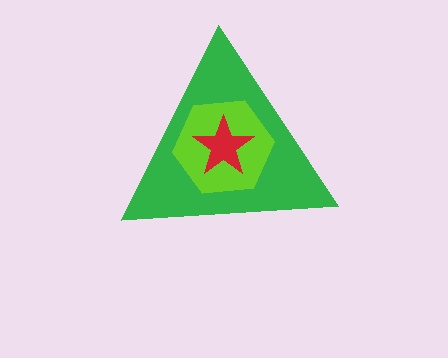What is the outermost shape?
The green triangle.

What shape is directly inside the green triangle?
The lime hexagon.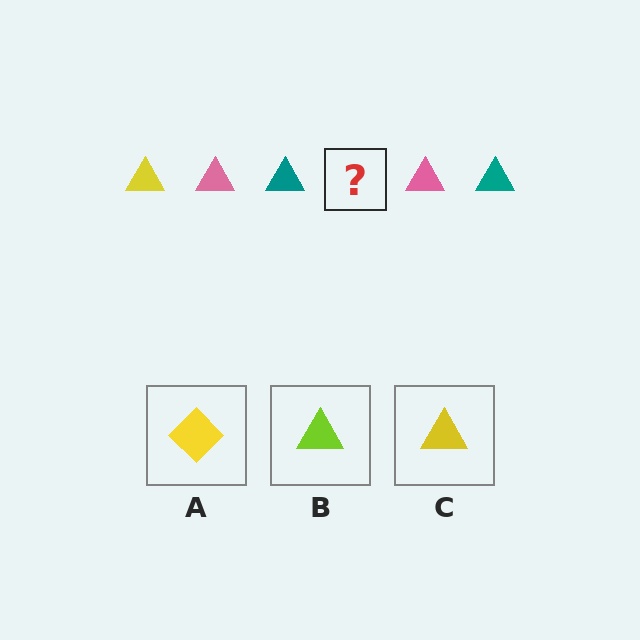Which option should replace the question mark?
Option C.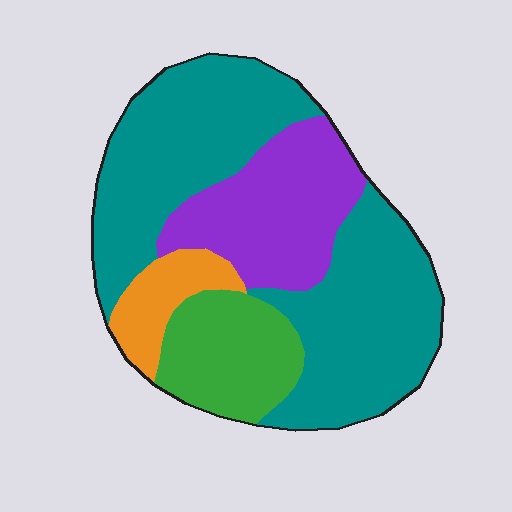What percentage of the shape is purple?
Purple covers around 20% of the shape.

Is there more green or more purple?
Purple.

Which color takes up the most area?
Teal, at roughly 55%.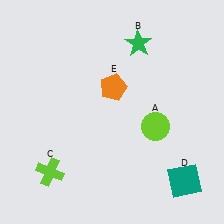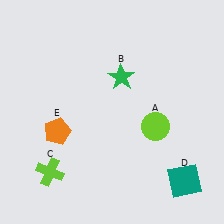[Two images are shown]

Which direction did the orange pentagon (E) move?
The orange pentagon (E) moved left.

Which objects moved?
The objects that moved are: the green star (B), the orange pentagon (E).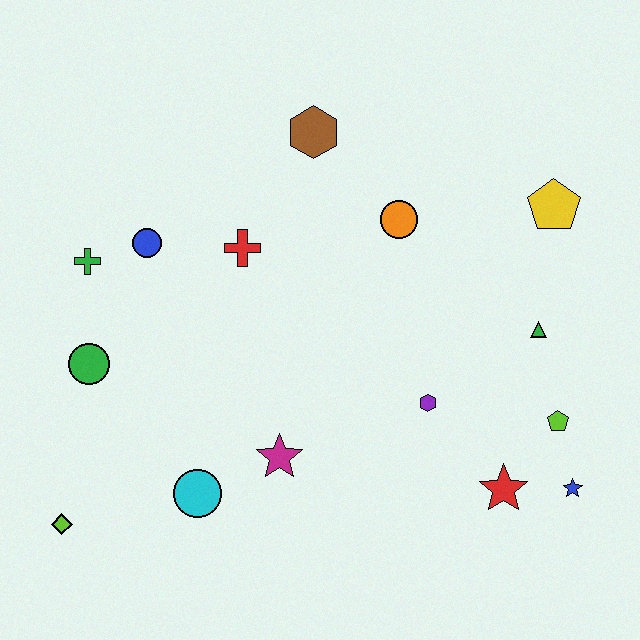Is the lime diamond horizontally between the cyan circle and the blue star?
No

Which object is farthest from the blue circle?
The blue star is farthest from the blue circle.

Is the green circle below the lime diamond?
No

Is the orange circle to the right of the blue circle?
Yes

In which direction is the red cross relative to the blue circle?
The red cross is to the right of the blue circle.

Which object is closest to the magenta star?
The cyan circle is closest to the magenta star.